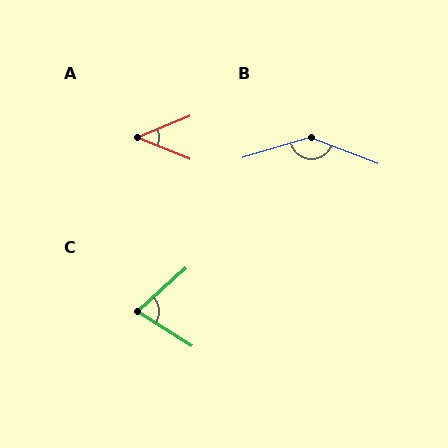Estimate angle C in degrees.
Approximately 74 degrees.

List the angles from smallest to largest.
A (44°), C (74°), B (142°).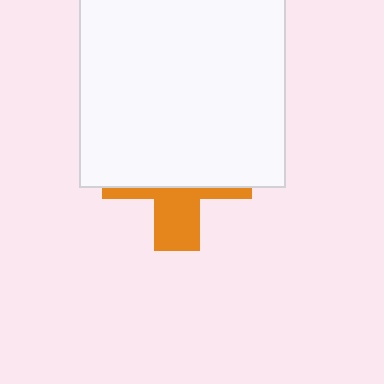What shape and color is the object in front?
The object in front is a white square.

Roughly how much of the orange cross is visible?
A small part of it is visible (roughly 36%).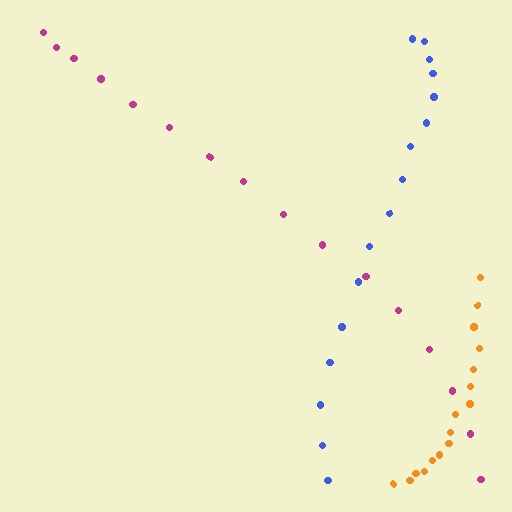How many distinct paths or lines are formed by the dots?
There are 3 distinct paths.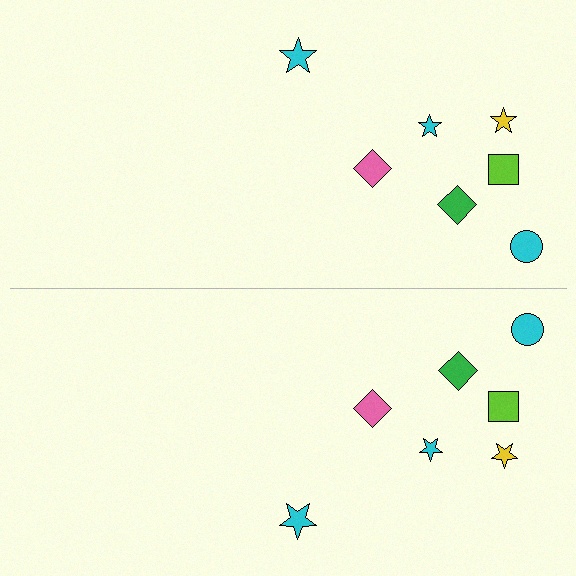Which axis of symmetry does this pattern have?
The pattern has a horizontal axis of symmetry running through the center of the image.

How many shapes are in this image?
There are 14 shapes in this image.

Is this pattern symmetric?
Yes, this pattern has bilateral (reflection) symmetry.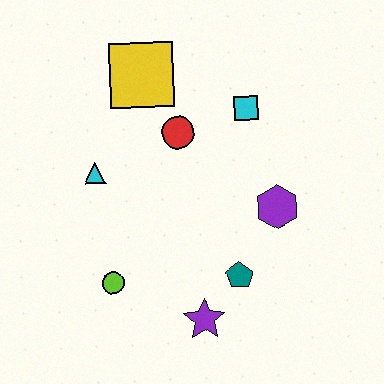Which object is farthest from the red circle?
The purple star is farthest from the red circle.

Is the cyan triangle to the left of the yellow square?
Yes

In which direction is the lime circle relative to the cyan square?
The lime circle is below the cyan square.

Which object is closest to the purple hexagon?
The teal pentagon is closest to the purple hexagon.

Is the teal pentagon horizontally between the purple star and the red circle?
No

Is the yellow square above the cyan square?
Yes